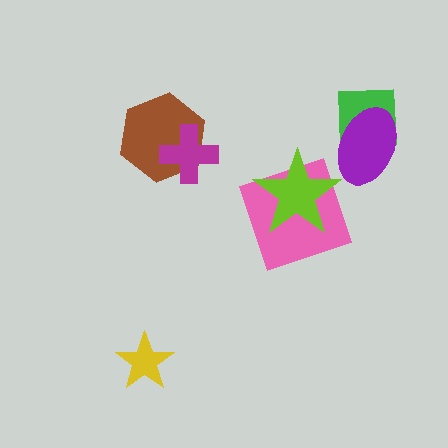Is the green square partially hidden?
Yes, it is partially covered by another shape.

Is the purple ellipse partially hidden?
No, no other shape covers it.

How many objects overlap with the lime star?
1 object overlaps with the lime star.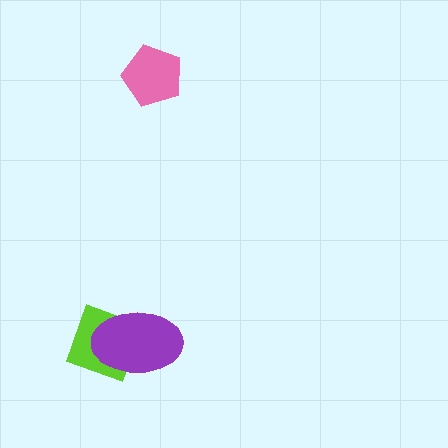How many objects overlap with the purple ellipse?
1 object overlaps with the purple ellipse.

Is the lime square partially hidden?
Yes, it is partially covered by another shape.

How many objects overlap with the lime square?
1 object overlaps with the lime square.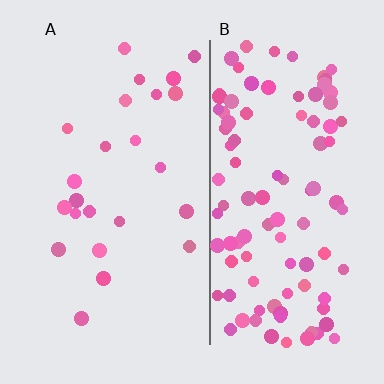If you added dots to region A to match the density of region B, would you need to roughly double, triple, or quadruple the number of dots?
Approximately quadruple.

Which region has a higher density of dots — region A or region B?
B (the right).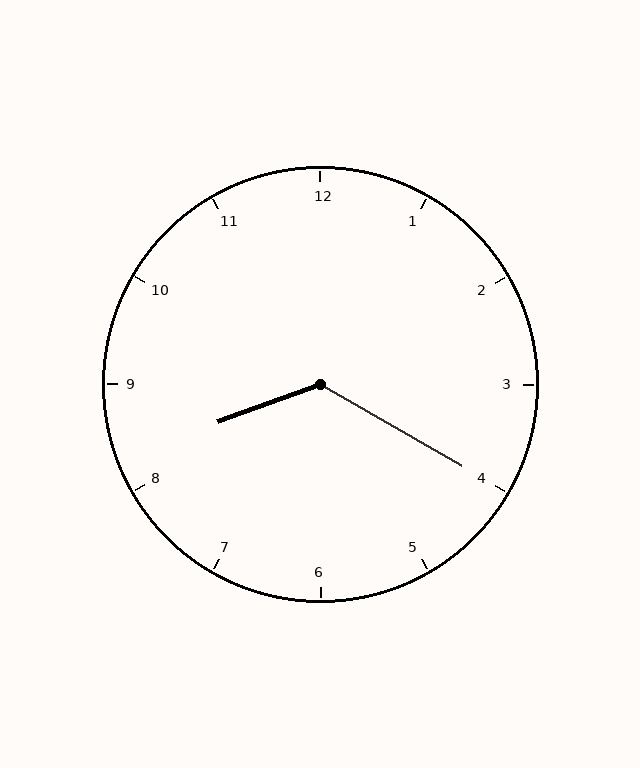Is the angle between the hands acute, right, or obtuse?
It is obtuse.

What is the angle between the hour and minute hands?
Approximately 130 degrees.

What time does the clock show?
8:20.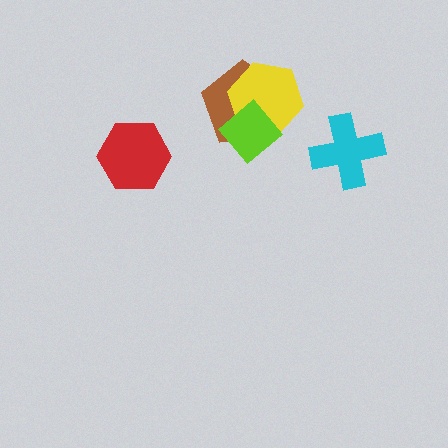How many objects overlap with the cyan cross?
0 objects overlap with the cyan cross.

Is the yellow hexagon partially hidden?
Yes, it is partially covered by another shape.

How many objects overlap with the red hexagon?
0 objects overlap with the red hexagon.